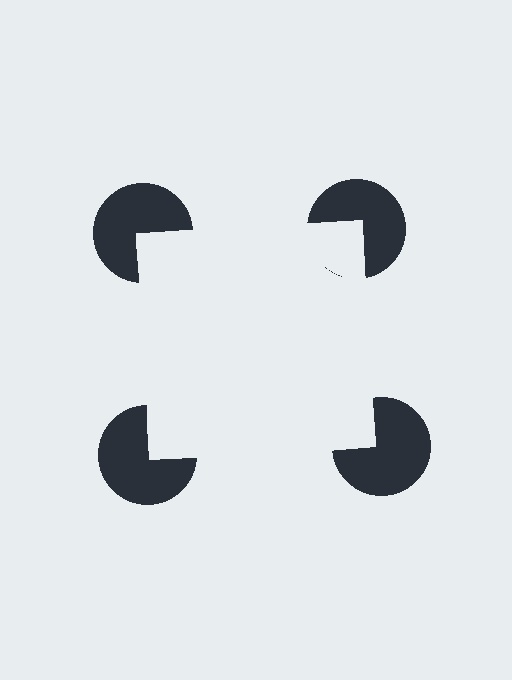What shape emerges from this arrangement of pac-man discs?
An illusory square — its edges are inferred from the aligned wedge cuts in the pac-man discs, not physically drawn.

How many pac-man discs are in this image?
There are 4 — one at each vertex of the illusory square.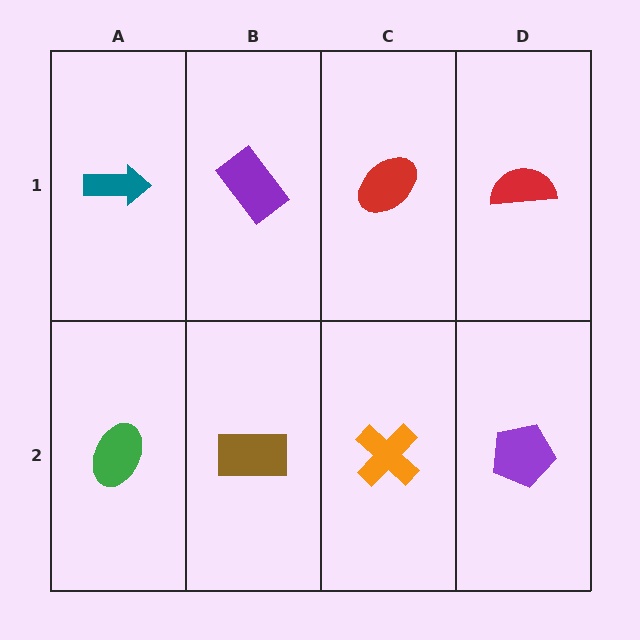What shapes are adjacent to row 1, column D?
A purple pentagon (row 2, column D), a red ellipse (row 1, column C).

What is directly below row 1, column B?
A brown rectangle.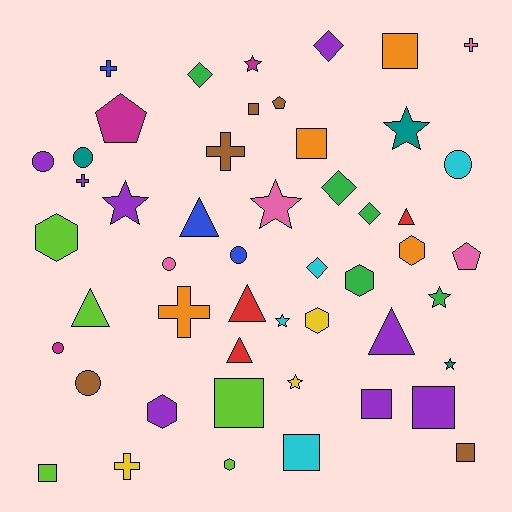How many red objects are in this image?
There are 3 red objects.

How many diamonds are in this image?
There are 5 diamonds.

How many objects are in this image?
There are 50 objects.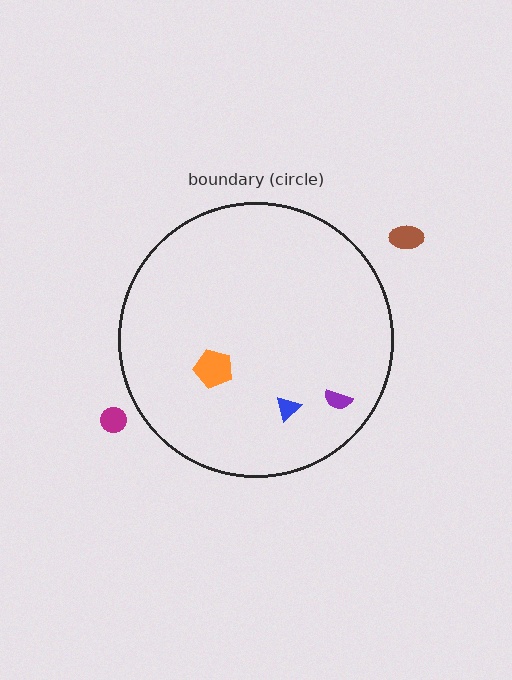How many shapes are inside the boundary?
3 inside, 2 outside.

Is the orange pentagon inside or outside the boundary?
Inside.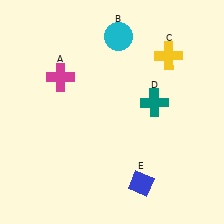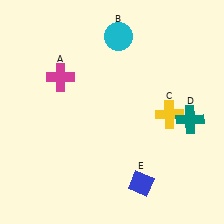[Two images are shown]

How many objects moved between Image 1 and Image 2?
2 objects moved between the two images.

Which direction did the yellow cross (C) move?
The yellow cross (C) moved down.